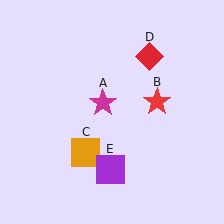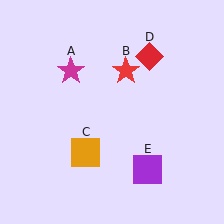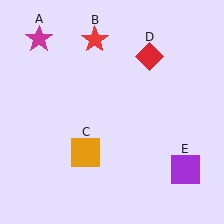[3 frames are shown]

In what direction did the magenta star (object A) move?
The magenta star (object A) moved up and to the left.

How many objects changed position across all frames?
3 objects changed position: magenta star (object A), red star (object B), purple square (object E).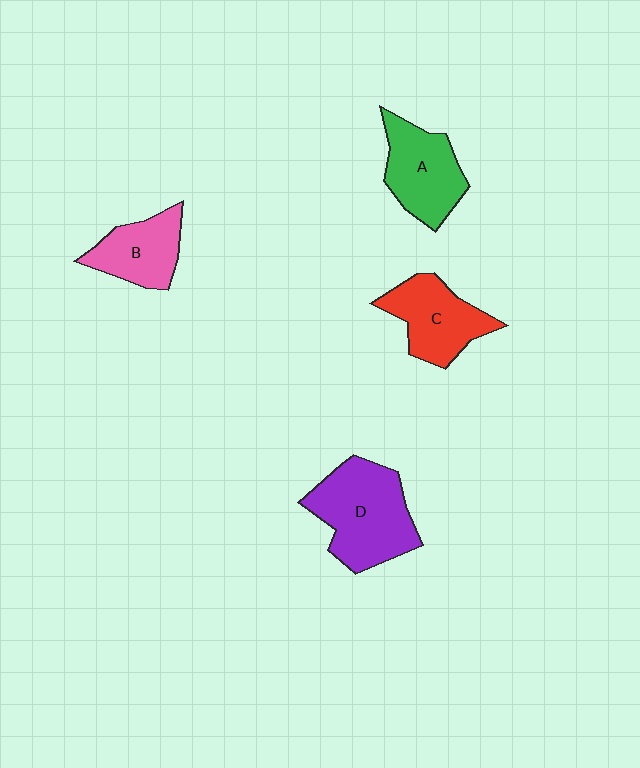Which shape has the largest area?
Shape D (purple).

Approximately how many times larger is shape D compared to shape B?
Approximately 1.6 times.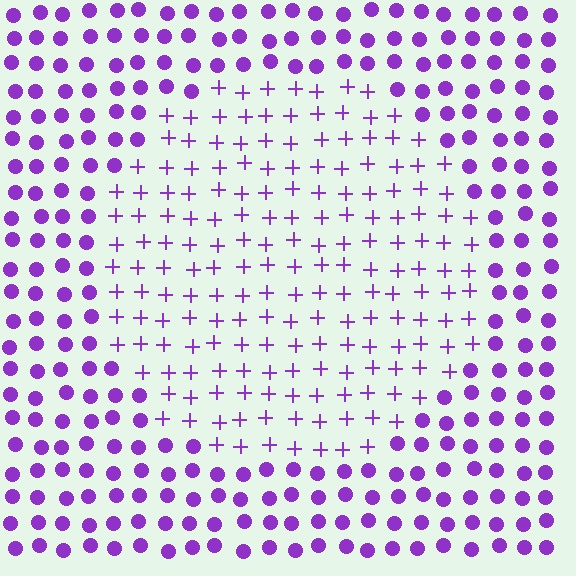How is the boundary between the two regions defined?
The boundary is defined by a change in element shape: plus signs inside vs. circles outside. All elements share the same color and spacing.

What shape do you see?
I see a circle.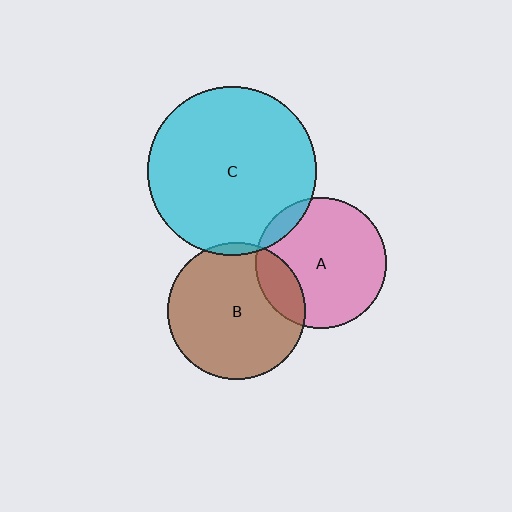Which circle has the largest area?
Circle C (cyan).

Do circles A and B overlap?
Yes.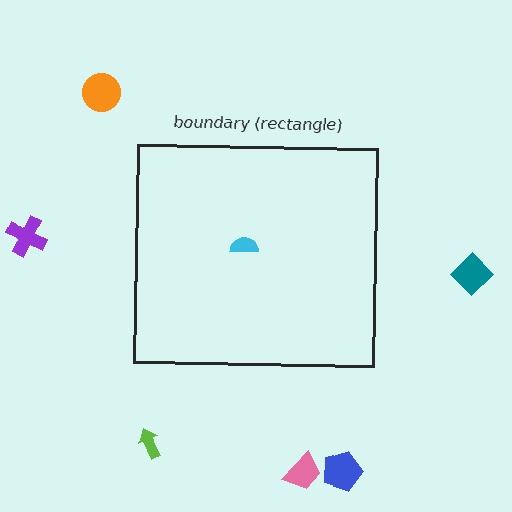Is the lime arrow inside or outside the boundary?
Outside.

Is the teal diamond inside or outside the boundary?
Outside.